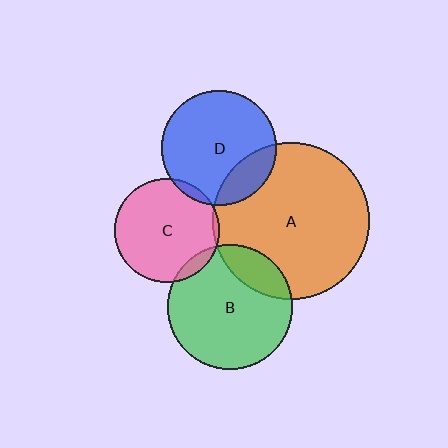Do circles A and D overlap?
Yes.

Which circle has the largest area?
Circle A (orange).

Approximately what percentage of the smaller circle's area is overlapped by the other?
Approximately 20%.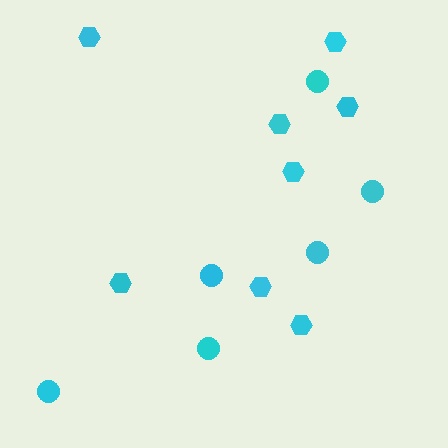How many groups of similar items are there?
There are 2 groups: one group of hexagons (8) and one group of circles (6).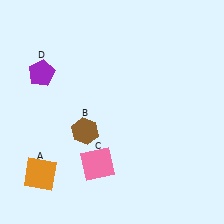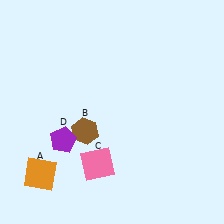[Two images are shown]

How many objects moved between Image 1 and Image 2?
1 object moved between the two images.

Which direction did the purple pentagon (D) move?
The purple pentagon (D) moved down.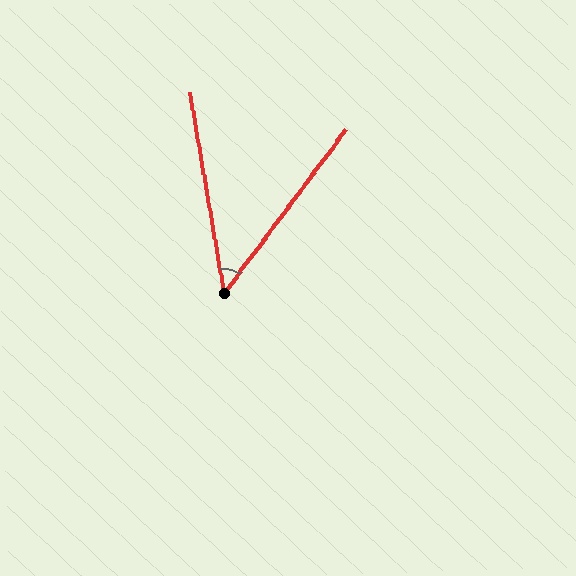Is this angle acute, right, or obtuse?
It is acute.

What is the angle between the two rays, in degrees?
Approximately 46 degrees.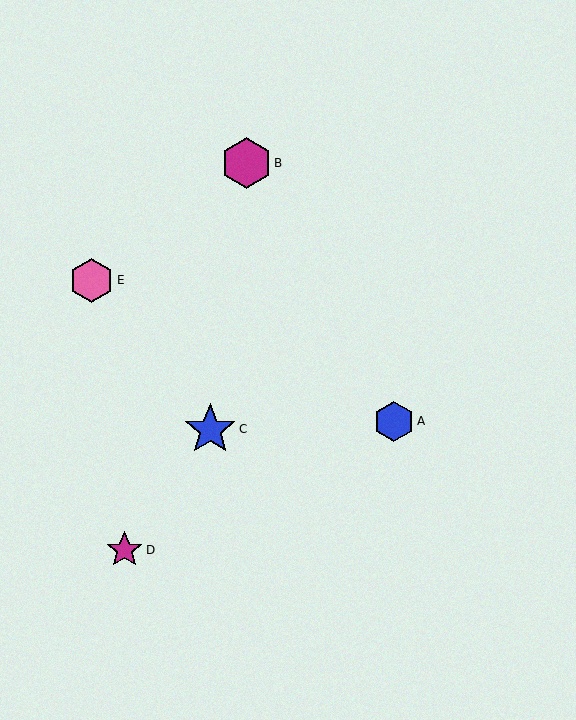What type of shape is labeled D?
Shape D is a magenta star.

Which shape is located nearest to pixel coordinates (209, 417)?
The blue star (labeled C) at (210, 429) is nearest to that location.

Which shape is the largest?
The blue star (labeled C) is the largest.